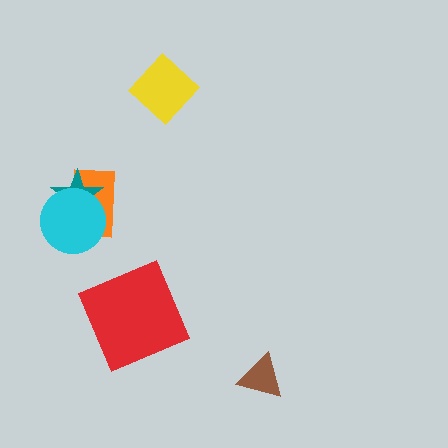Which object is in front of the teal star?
The cyan circle is in front of the teal star.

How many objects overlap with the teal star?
2 objects overlap with the teal star.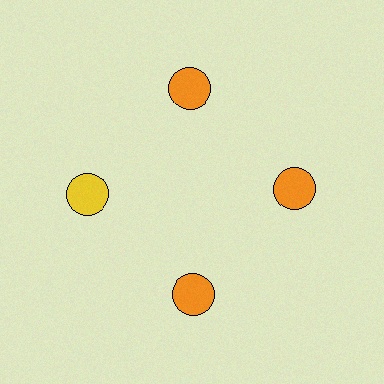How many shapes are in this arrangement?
There are 4 shapes arranged in a ring pattern.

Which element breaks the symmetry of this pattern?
The yellow circle at roughly the 9 o'clock position breaks the symmetry. All other shapes are orange circles.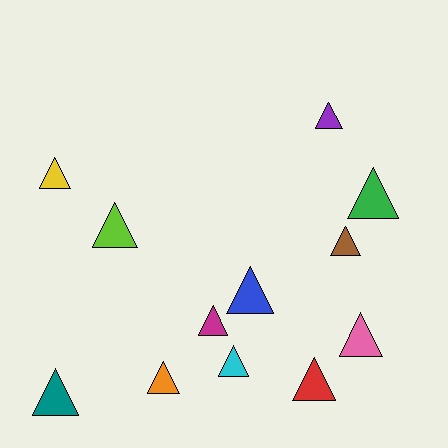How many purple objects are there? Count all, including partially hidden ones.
There is 1 purple object.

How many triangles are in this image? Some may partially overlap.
There are 12 triangles.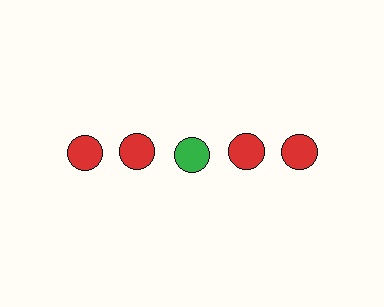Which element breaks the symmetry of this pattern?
The green circle in the top row, center column breaks the symmetry. All other shapes are red circles.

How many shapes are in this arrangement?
There are 5 shapes arranged in a grid pattern.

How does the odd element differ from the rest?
It has a different color: green instead of red.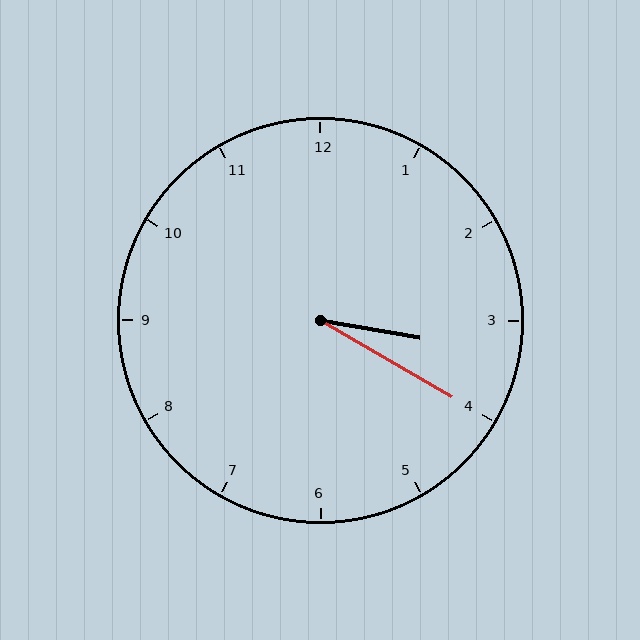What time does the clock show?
3:20.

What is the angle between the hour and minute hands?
Approximately 20 degrees.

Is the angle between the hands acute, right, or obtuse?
It is acute.